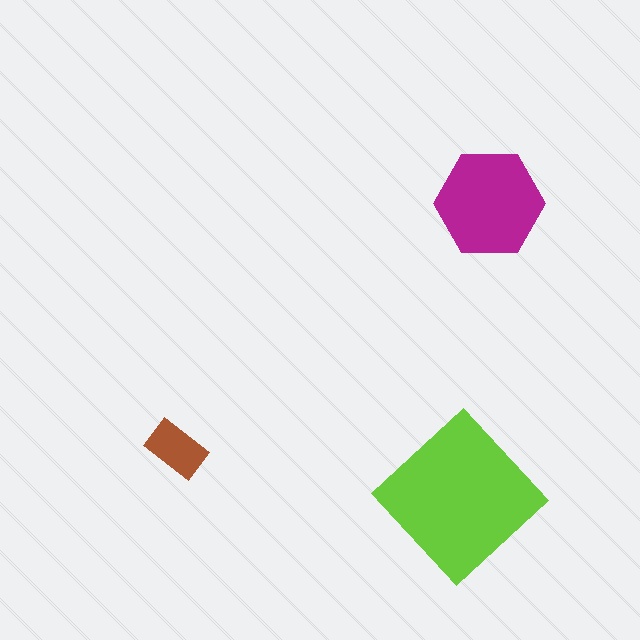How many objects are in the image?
There are 3 objects in the image.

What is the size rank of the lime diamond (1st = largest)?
1st.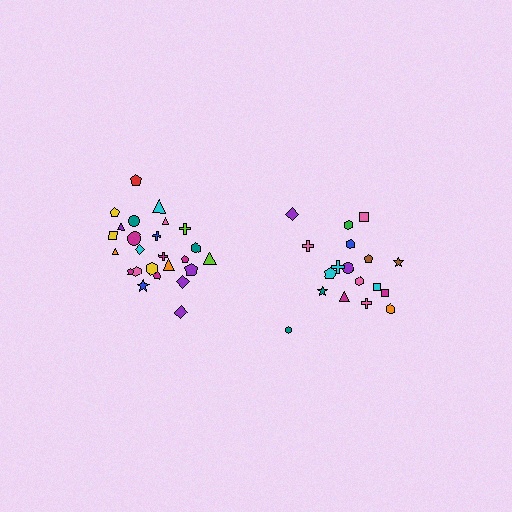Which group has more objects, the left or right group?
The left group.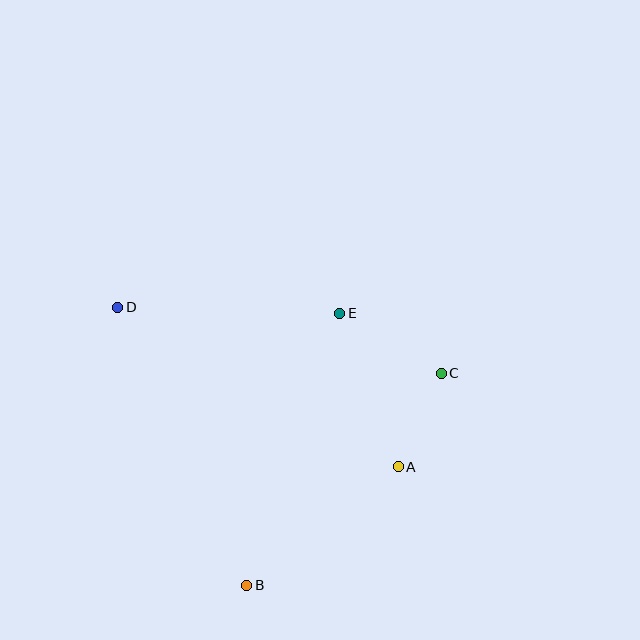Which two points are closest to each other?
Points A and C are closest to each other.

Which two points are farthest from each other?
Points C and D are farthest from each other.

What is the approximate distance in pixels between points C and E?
The distance between C and E is approximately 118 pixels.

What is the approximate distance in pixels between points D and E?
The distance between D and E is approximately 222 pixels.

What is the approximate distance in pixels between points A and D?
The distance between A and D is approximately 323 pixels.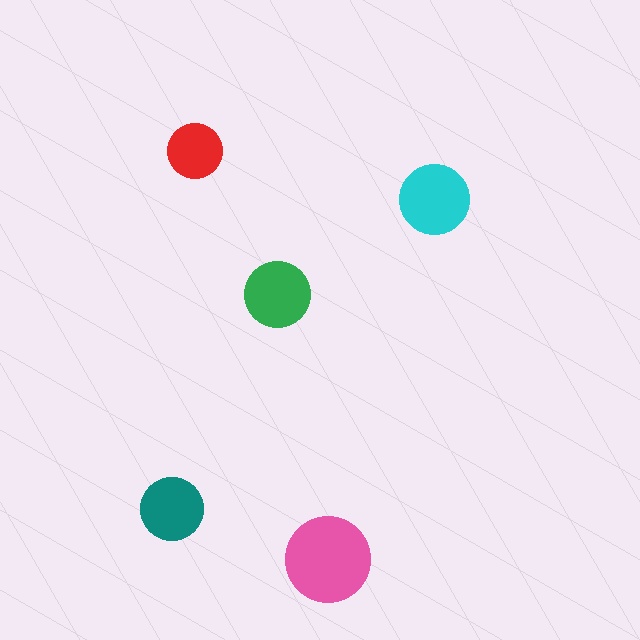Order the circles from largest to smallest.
the pink one, the cyan one, the green one, the teal one, the red one.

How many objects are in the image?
There are 5 objects in the image.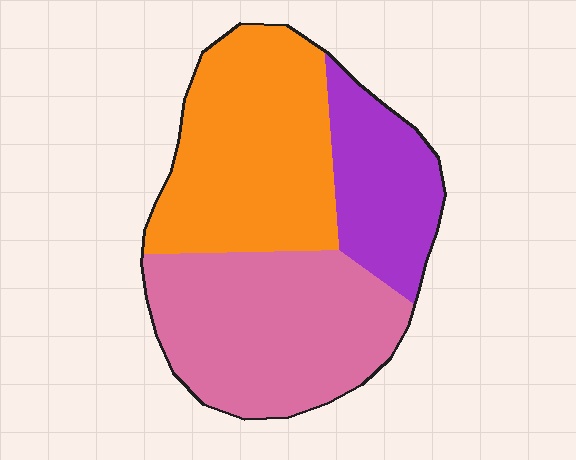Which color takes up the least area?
Purple, at roughly 20%.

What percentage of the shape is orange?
Orange takes up between a third and a half of the shape.